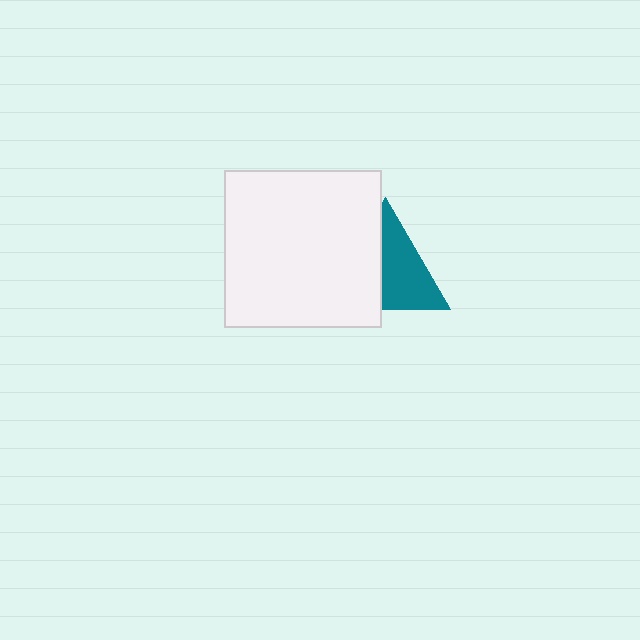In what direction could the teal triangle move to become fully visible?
The teal triangle could move right. That would shift it out from behind the white square entirely.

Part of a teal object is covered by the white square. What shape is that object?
It is a triangle.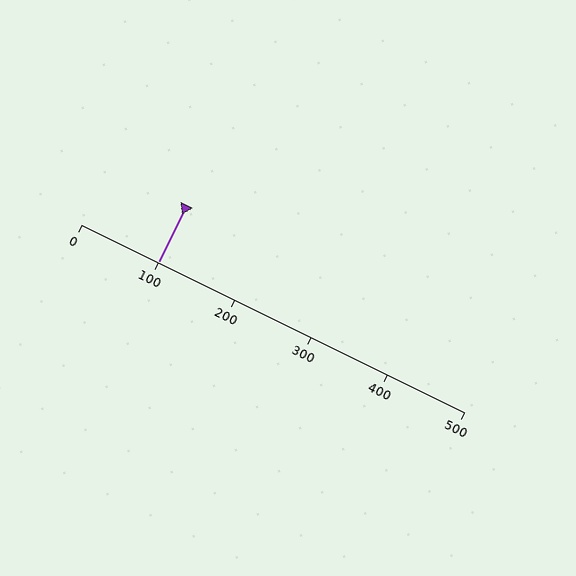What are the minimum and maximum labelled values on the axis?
The axis runs from 0 to 500.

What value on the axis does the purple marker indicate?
The marker indicates approximately 100.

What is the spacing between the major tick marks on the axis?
The major ticks are spaced 100 apart.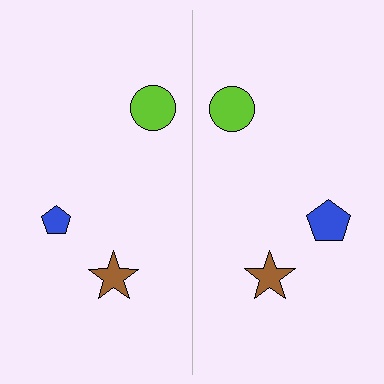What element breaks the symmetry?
The blue pentagon on the right side has a different size than its mirror counterpart.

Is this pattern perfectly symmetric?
No, the pattern is not perfectly symmetric. The blue pentagon on the right side has a different size than its mirror counterpart.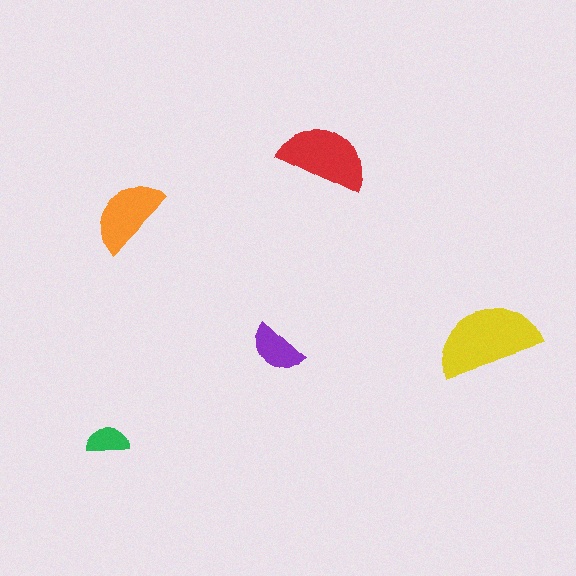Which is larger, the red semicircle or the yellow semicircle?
The yellow one.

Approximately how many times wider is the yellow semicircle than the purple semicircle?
About 2 times wider.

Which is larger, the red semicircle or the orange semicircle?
The red one.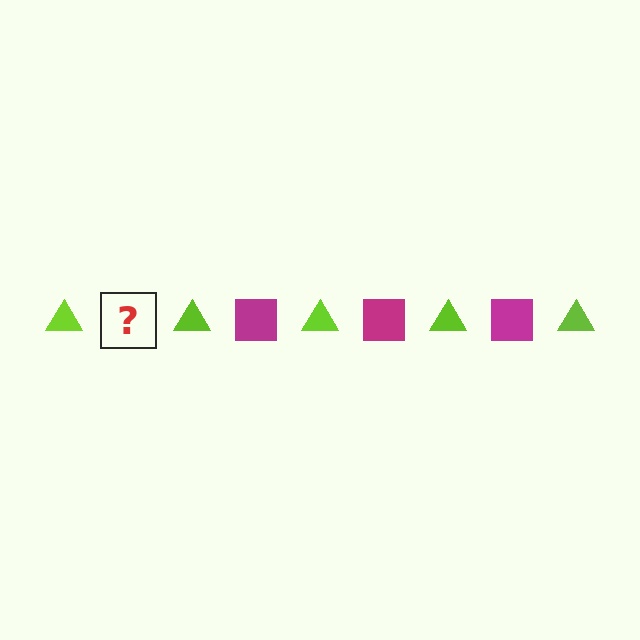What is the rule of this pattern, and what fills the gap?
The rule is that the pattern alternates between lime triangle and magenta square. The gap should be filled with a magenta square.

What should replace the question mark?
The question mark should be replaced with a magenta square.